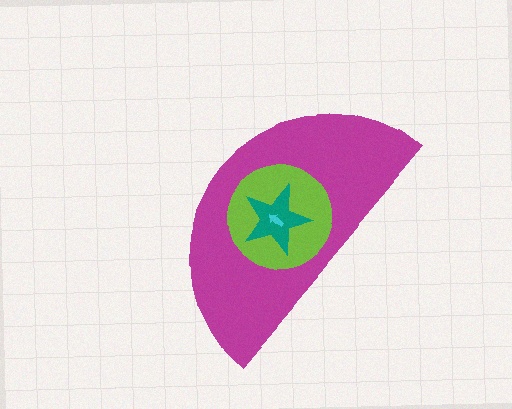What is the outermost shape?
The magenta semicircle.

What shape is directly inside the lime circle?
The teal star.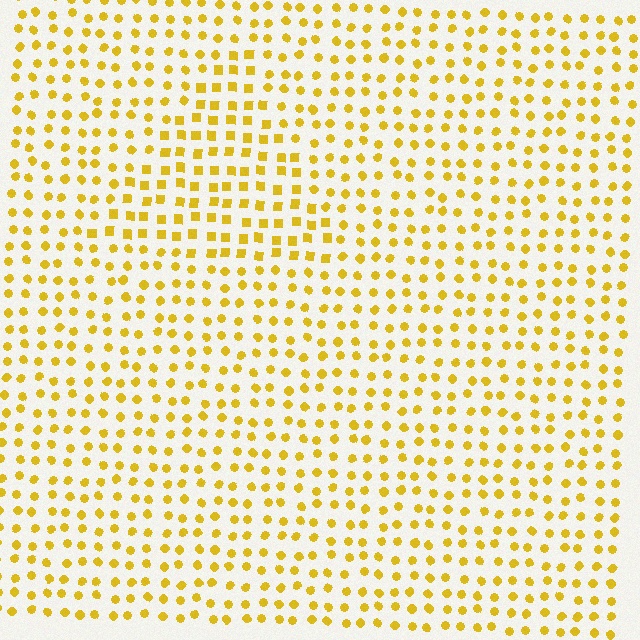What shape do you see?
I see a triangle.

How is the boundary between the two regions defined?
The boundary is defined by a change in element shape: squares inside vs. circles outside. All elements share the same color and spacing.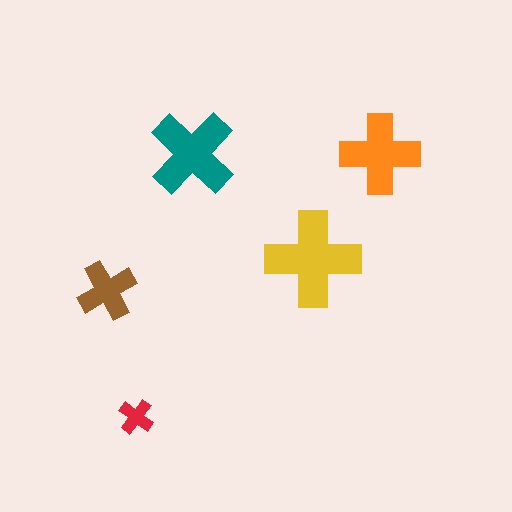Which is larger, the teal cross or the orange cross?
The teal one.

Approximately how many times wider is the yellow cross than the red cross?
About 2.5 times wider.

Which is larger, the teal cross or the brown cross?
The teal one.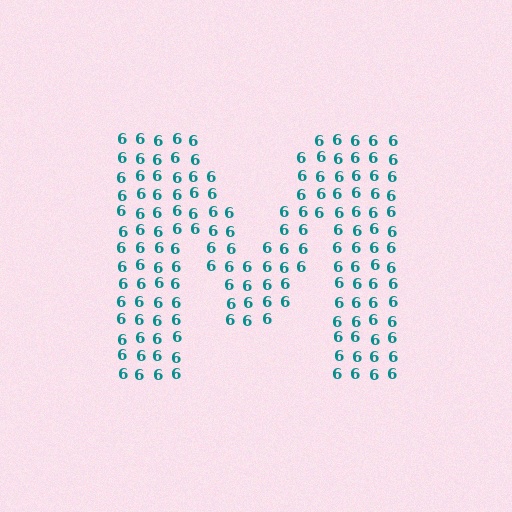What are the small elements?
The small elements are digit 6's.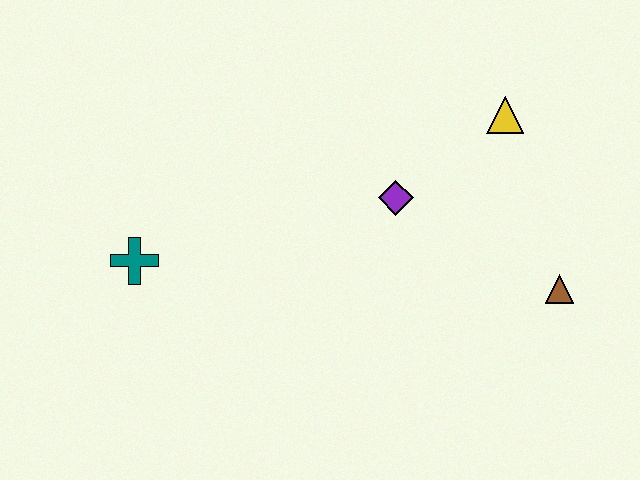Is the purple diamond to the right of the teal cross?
Yes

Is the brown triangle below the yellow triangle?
Yes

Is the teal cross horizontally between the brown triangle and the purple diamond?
No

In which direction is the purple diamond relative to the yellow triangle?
The purple diamond is to the left of the yellow triangle.